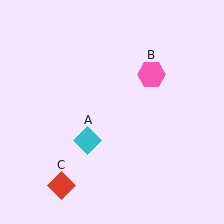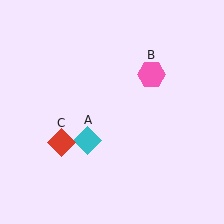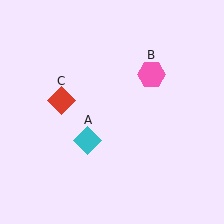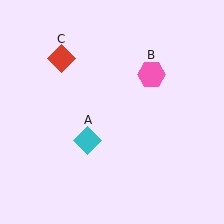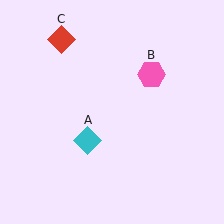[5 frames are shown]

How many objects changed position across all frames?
1 object changed position: red diamond (object C).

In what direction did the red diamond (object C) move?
The red diamond (object C) moved up.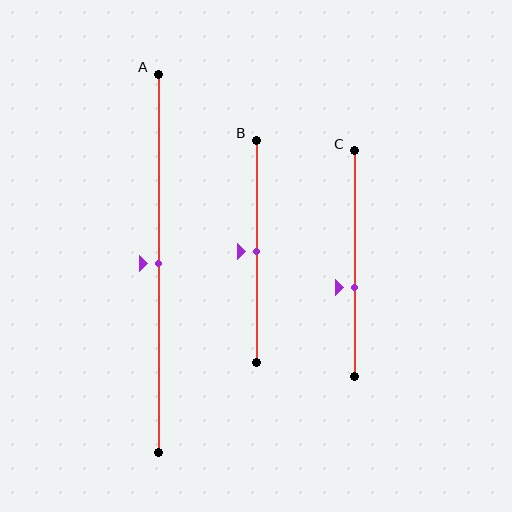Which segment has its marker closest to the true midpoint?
Segment A has its marker closest to the true midpoint.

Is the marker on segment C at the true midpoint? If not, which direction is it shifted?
No, the marker on segment C is shifted downward by about 11% of the segment length.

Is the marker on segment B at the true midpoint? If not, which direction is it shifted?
Yes, the marker on segment B is at the true midpoint.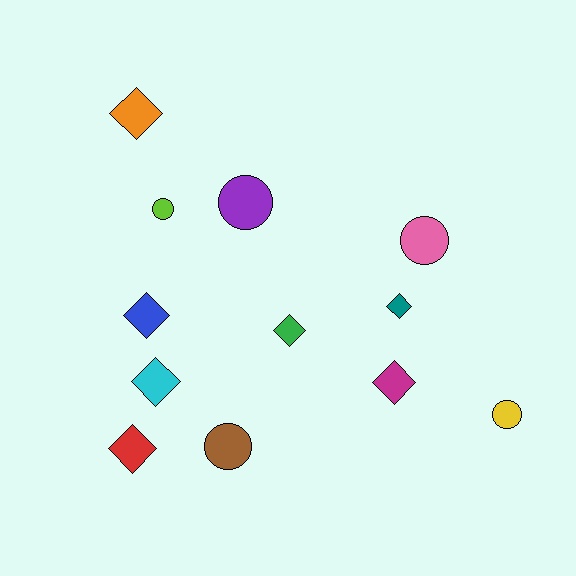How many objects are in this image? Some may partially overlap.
There are 12 objects.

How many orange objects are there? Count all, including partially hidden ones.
There is 1 orange object.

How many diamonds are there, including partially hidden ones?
There are 7 diamonds.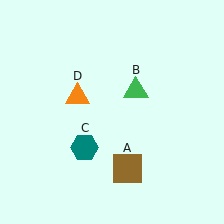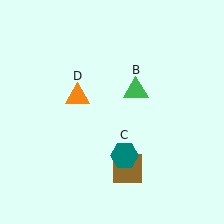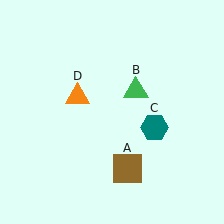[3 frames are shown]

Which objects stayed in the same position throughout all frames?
Brown square (object A) and green triangle (object B) and orange triangle (object D) remained stationary.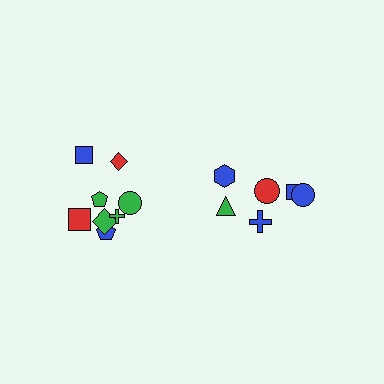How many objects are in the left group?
There are 8 objects.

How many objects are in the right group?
There are 6 objects.